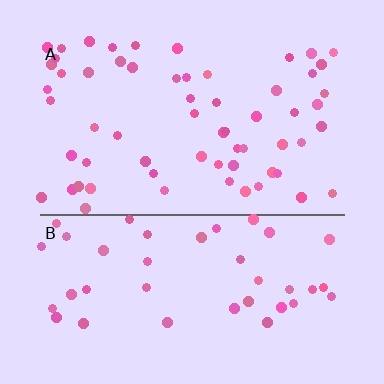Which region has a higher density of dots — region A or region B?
A (the top).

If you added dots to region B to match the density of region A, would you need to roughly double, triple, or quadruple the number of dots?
Approximately double.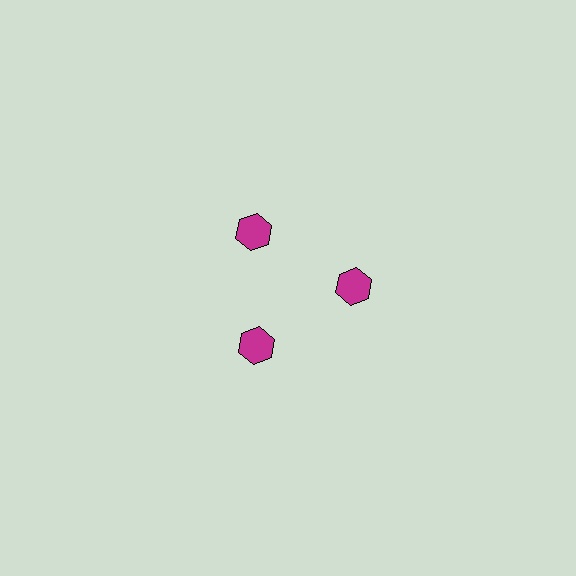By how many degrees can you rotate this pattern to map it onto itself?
The pattern maps onto itself every 120 degrees of rotation.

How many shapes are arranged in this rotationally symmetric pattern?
There are 3 shapes, arranged in 3 groups of 1.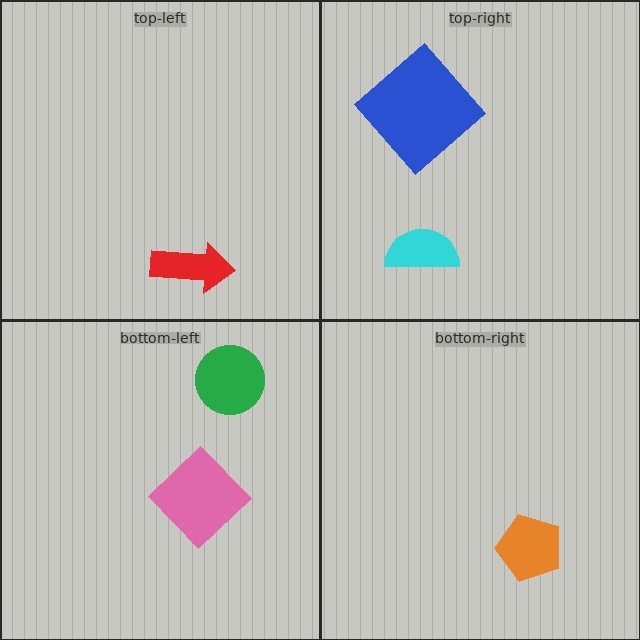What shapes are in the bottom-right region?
The orange pentagon.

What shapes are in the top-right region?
The cyan semicircle, the blue diamond.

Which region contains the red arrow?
The top-left region.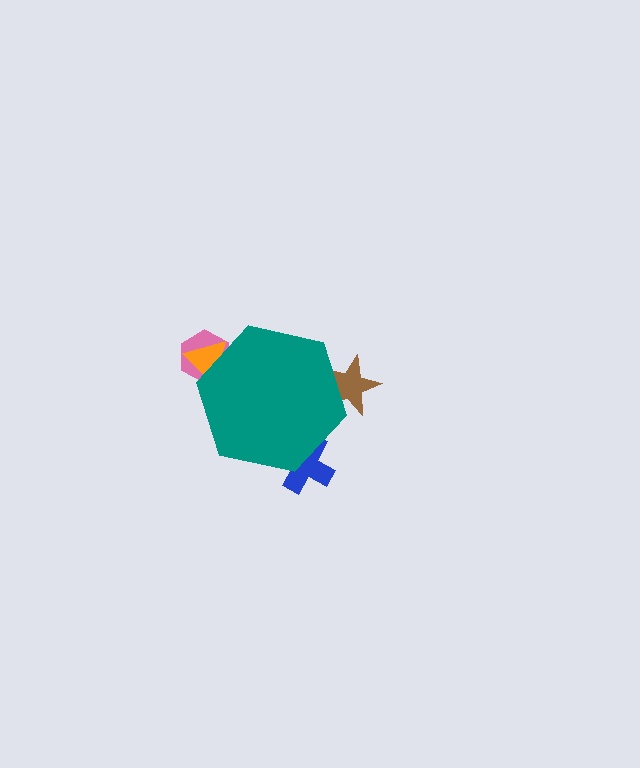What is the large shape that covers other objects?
A teal hexagon.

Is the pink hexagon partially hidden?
Yes, the pink hexagon is partially hidden behind the teal hexagon.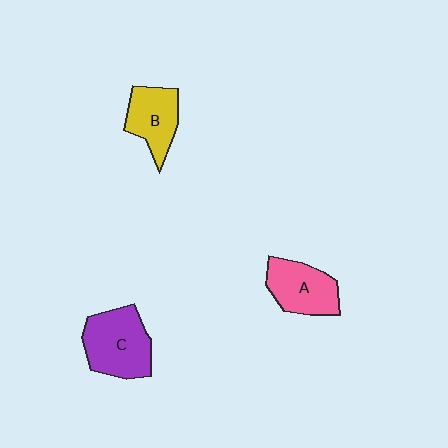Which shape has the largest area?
Shape C (purple).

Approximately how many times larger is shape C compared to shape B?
Approximately 1.4 times.